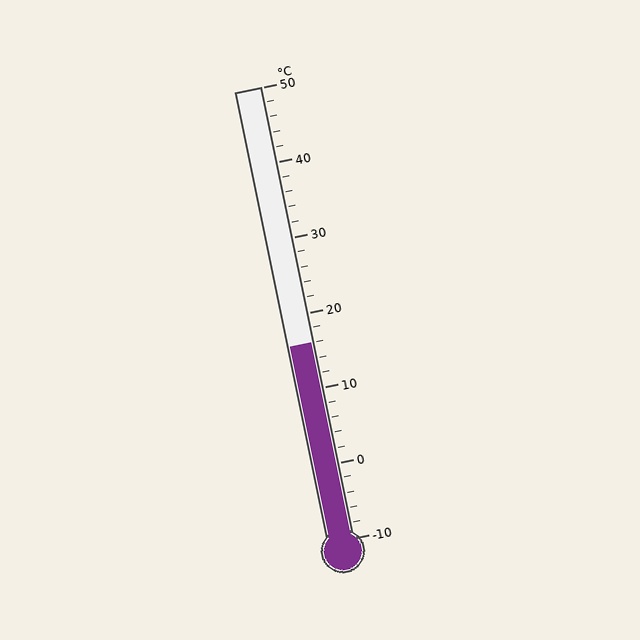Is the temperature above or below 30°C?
The temperature is below 30°C.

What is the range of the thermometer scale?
The thermometer scale ranges from -10°C to 50°C.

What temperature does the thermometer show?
The thermometer shows approximately 16°C.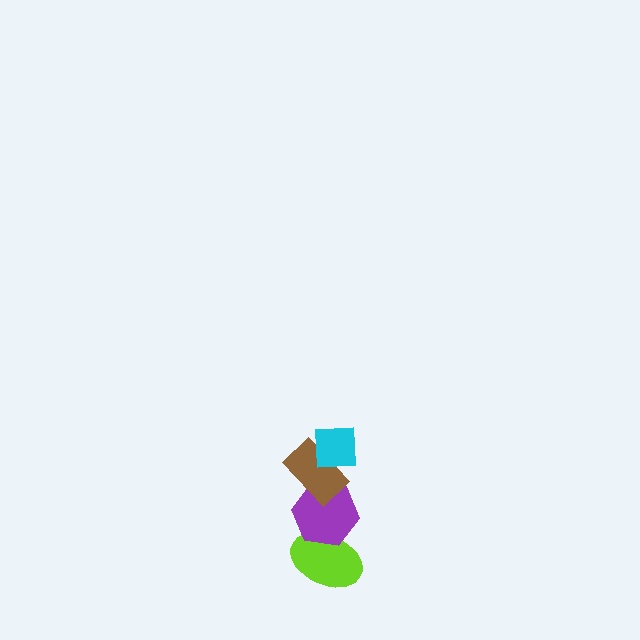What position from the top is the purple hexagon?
The purple hexagon is 3rd from the top.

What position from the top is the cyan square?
The cyan square is 1st from the top.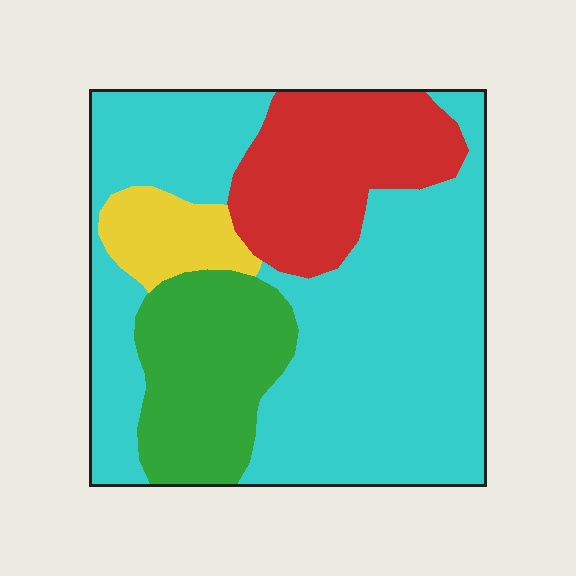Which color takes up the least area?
Yellow, at roughly 5%.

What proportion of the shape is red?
Red takes up about one fifth (1/5) of the shape.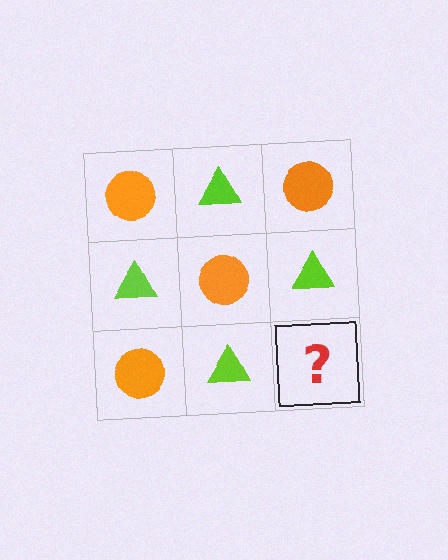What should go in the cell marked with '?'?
The missing cell should contain an orange circle.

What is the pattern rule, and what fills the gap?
The rule is that it alternates orange circle and lime triangle in a checkerboard pattern. The gap should be filled with an orange circle.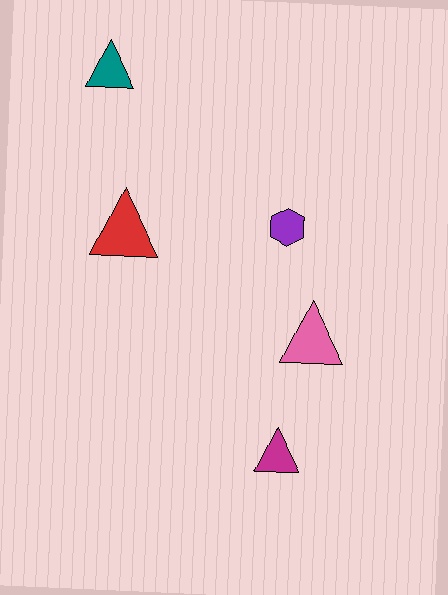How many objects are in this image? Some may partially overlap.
There are 5 objects.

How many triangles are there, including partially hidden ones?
There are 4 triangles.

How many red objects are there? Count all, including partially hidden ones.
There is 1 red object.